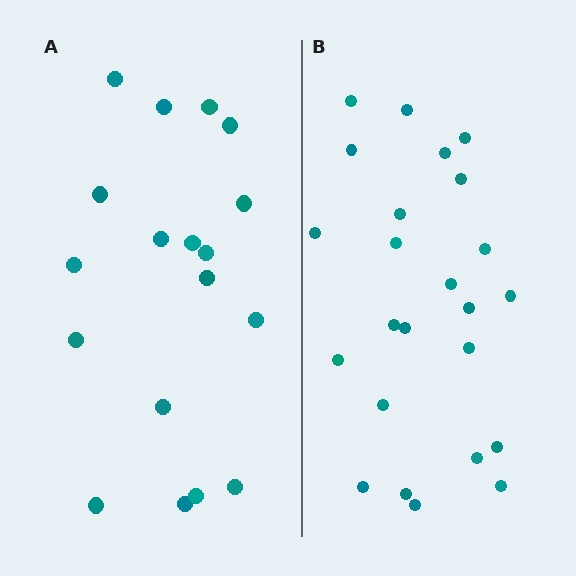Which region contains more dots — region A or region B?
Region B (the right region) has more dots.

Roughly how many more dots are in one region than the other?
Region B has about 6 more dots than region A.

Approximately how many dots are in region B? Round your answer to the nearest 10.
About 20 dots. (The exact count is 24, which rounds to 20.)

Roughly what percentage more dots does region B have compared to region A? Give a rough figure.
About 35% more.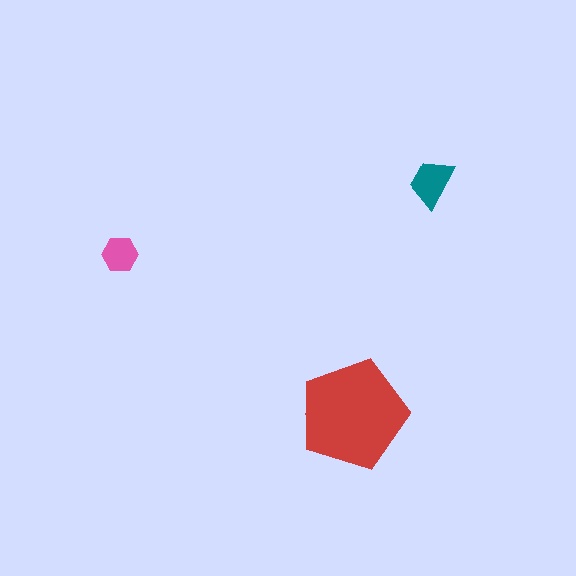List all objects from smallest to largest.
The pink hexagon, the teal trapezoid, the red pentagon.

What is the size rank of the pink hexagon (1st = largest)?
3rd.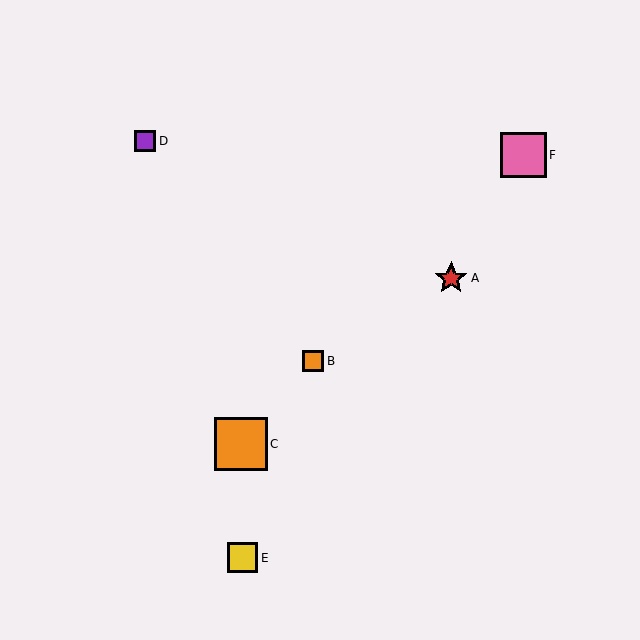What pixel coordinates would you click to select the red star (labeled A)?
Click at (451, 278) to select the red star A.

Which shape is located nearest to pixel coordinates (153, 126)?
The purple square (labeled D) at (145, 141) is nearest to that location.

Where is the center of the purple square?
The center of the purple square is at (145, 141).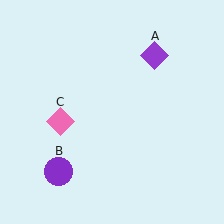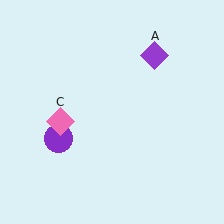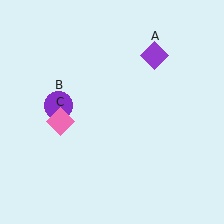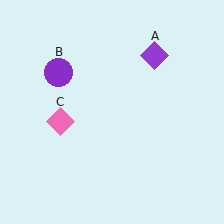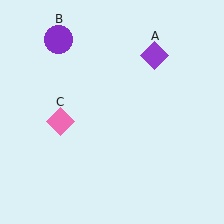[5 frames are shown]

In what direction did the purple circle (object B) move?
The purple circle (object B) moved up.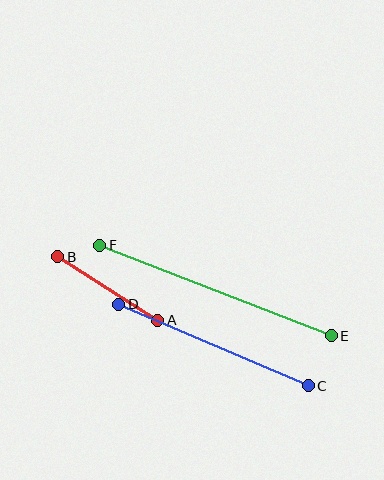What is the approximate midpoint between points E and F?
The midpoint is at approximately (216, 290) pixels.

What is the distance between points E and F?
The distance is approximately 248 pixels.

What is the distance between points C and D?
The distance is approximately 206 pixels.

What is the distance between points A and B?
The distance is approximately 118 pixels.